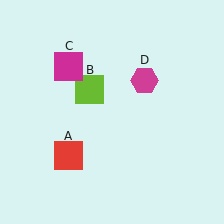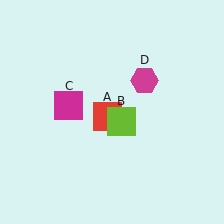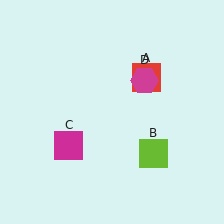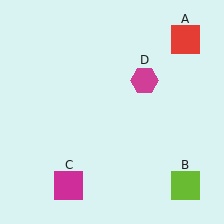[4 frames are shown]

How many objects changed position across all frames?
3 objects changed position: red square (object A), lime square (object B), magenta square (object C).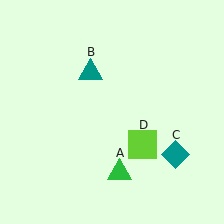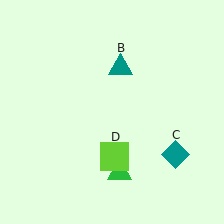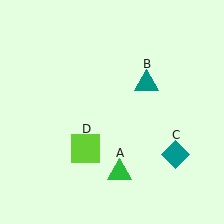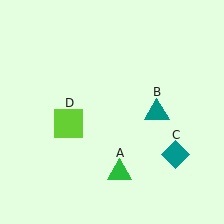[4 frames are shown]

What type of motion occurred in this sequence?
The teal triangle (object B), lime square (object D) rotated clockwise around the center of the scene.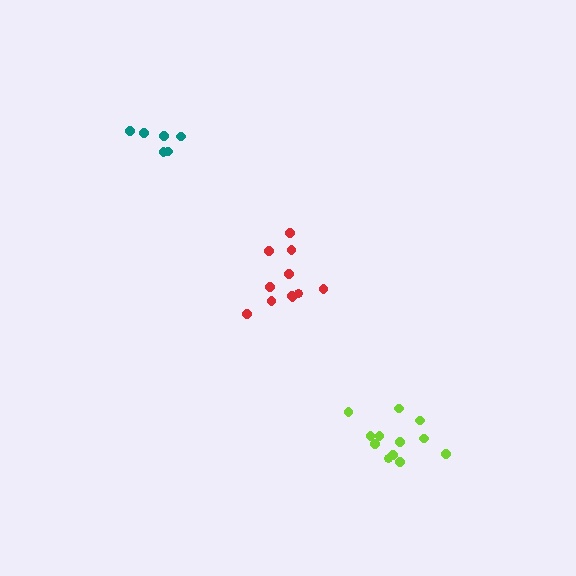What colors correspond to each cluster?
The clusters are colored: red, teal, lime.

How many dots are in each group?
Group 1: 11 dots, Group 2: 6 dots, Group 3: 12 dots (29 total).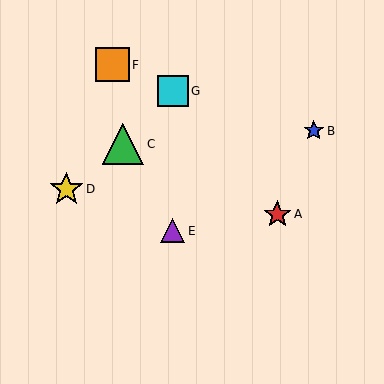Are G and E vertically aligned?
Yes, both are at x≈173.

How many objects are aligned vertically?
2 objects (E, G) are aligned vertically.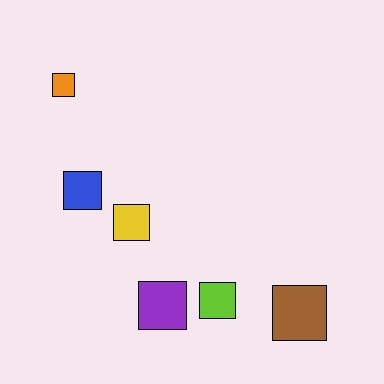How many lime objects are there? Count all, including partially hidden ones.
There is 1 lime object.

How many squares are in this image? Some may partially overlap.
There are 6 squares.